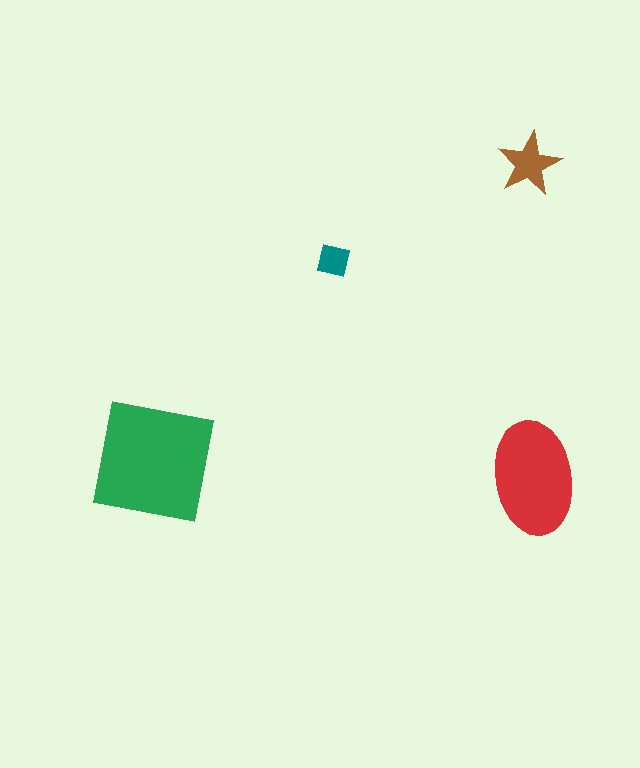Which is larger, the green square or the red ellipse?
The green square.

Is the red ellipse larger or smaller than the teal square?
Larger.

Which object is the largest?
The green square.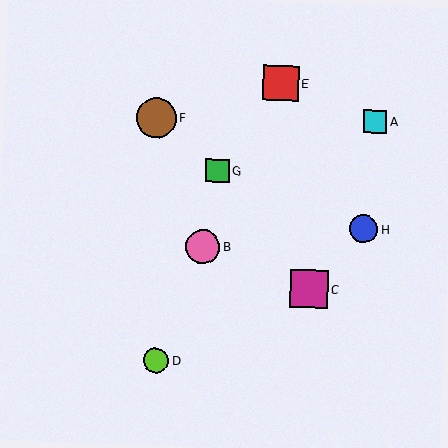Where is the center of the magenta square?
The center of the magenta square is at (309, 289).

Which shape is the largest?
The brown circle (labeled F) is the largest.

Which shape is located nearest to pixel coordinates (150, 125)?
The brown circle (labeled F) at (156, 118) is nearest to that location.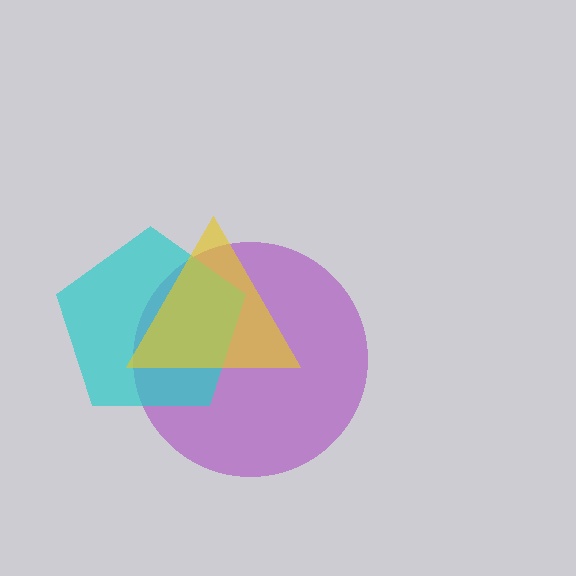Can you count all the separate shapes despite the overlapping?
Yes, there are 3 separate shapes.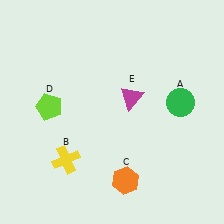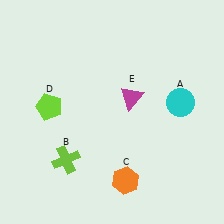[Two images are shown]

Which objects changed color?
A changed from green to cyan. B changed from yellow to lime.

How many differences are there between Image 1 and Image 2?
There are 2 differences between the two images.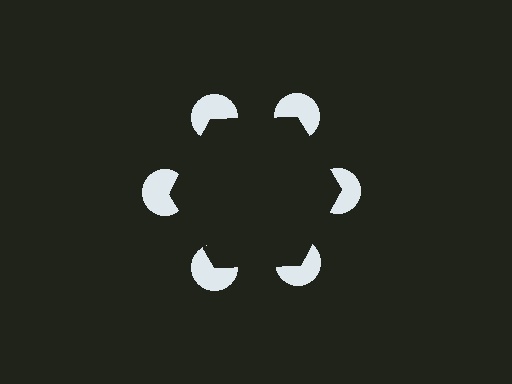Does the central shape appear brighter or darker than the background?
It typically appears slightly darker than the background, even though no actual brightness change is drawn.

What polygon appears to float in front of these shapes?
An illusory hexagon — its edges are inferred from the aligned wedge cuts in the pac-man discs, not physically drawn.